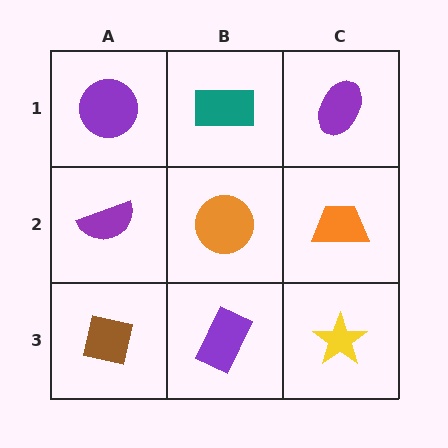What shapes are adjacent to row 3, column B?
An orange circle (row 2, column B), a brown square (row 3, column A), a yellow star (row 3, column C).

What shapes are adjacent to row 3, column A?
A purple semicircle (row 2, column A), a purple rectangle (row 3, column B).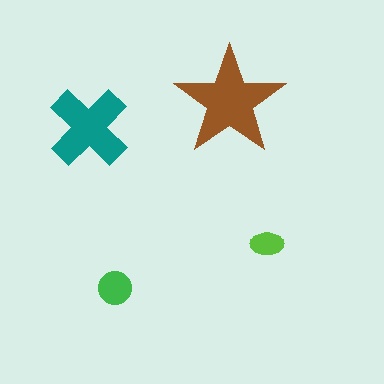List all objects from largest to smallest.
The brown star, the teal cross, the green circle, the lime ellipse.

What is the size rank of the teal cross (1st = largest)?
2nd.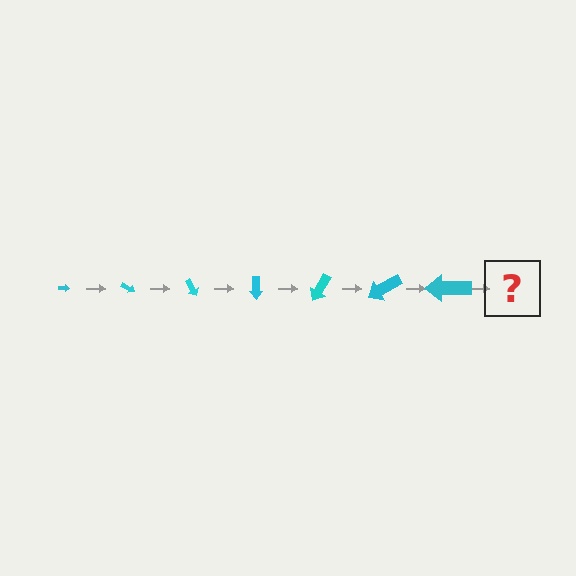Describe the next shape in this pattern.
It should be an arrow, larger than the previous one and rotated 210 degrees from the start.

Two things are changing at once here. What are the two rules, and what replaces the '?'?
The two rules are that the arrow grows larger each step and it rotates 30 degrees each step. The '?' should be an arrow, larger than the previous one and rotated 210 degrees from the start.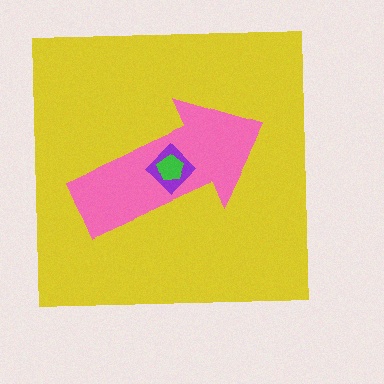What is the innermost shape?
The green pentagon.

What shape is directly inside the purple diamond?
The green pentagon.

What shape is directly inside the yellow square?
The pink arrow.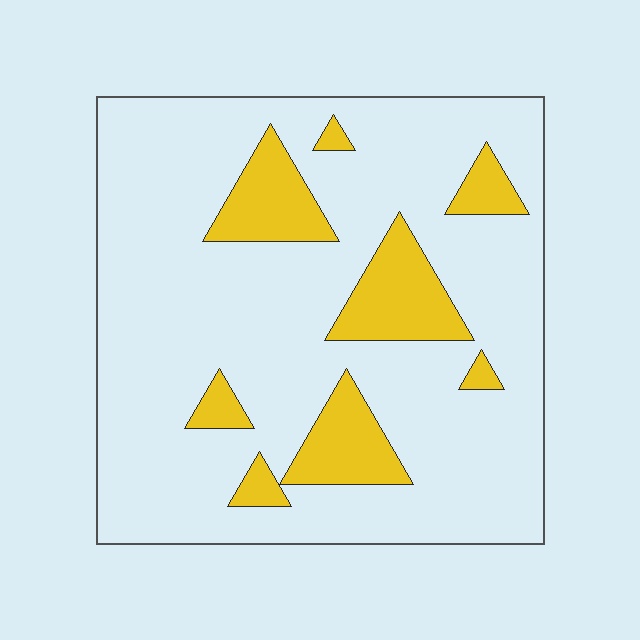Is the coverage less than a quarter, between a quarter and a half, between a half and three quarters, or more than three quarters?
Less than a quarter.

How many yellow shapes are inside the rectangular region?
8.